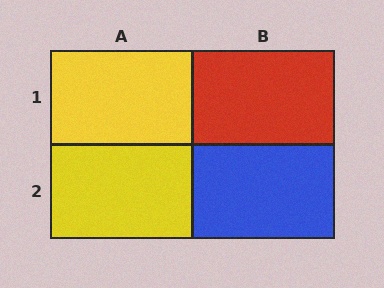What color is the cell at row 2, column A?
Yellow.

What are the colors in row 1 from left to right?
Yellow, red.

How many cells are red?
1 cell is red.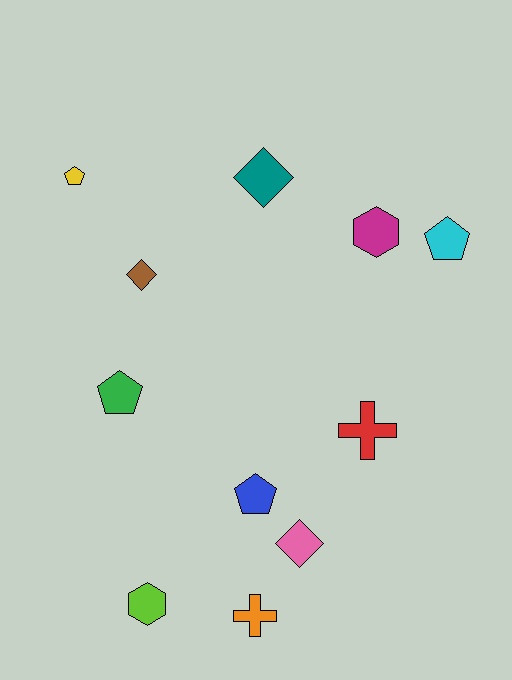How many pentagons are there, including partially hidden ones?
There are 4 pentagons.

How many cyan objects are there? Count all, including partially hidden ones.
There is 1 cyan object.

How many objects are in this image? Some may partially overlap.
There are 11 objects.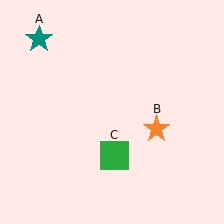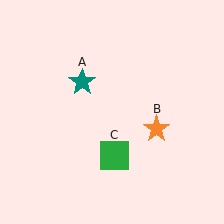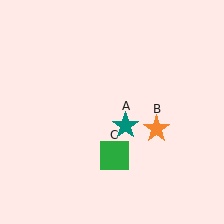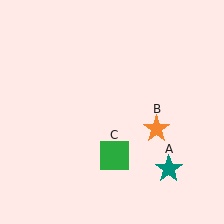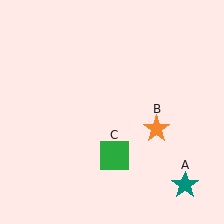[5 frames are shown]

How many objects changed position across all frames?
1 object changed position: teal star (object A).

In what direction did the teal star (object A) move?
The teal star (object A) moved down and to the right.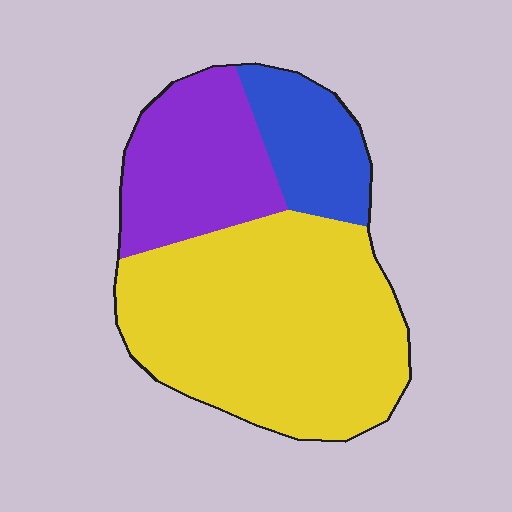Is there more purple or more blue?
Purple.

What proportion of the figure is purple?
Purple takes up about one quarter (1/4) of the figure.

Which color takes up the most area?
Yellow, at roughly 60%.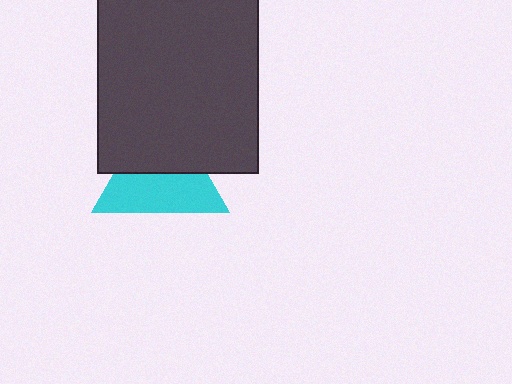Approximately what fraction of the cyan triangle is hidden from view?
Roughly 45% of the cyan triangle is hidden behind the dark gray rectangle.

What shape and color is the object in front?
The object in front is a dark gray rectangle.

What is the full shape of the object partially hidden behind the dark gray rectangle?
The partially hidden object is a cyan triangle.